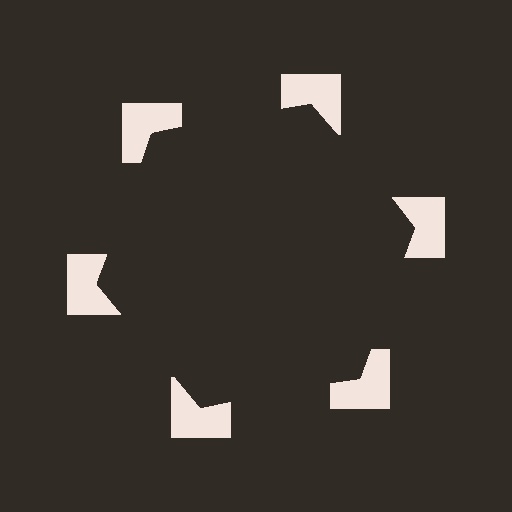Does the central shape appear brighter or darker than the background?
It typically appears slightly darker than the background, even though no actual brightness change is drawn.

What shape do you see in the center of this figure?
An illusory hexagon — its edges are inferred from the aligned wedge cuts in the notched squares, not physically drawn.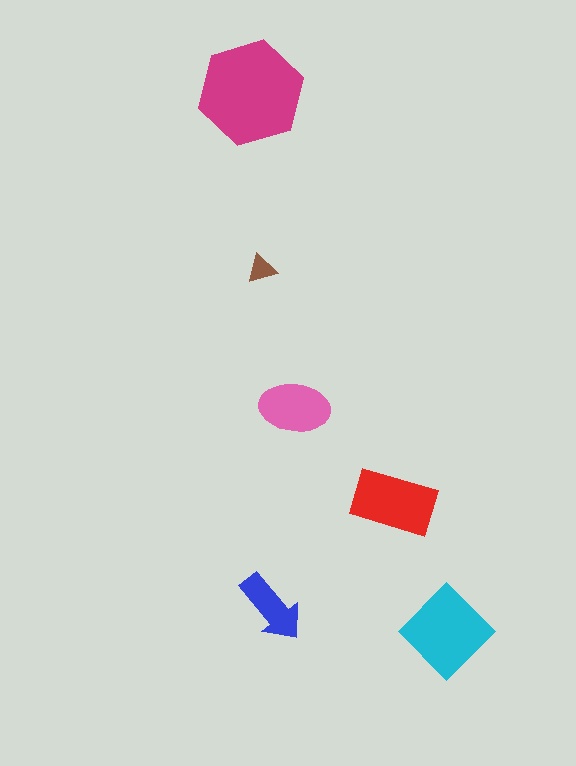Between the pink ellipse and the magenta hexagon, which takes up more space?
The magenta hexagon.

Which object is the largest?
The magenta hexagon.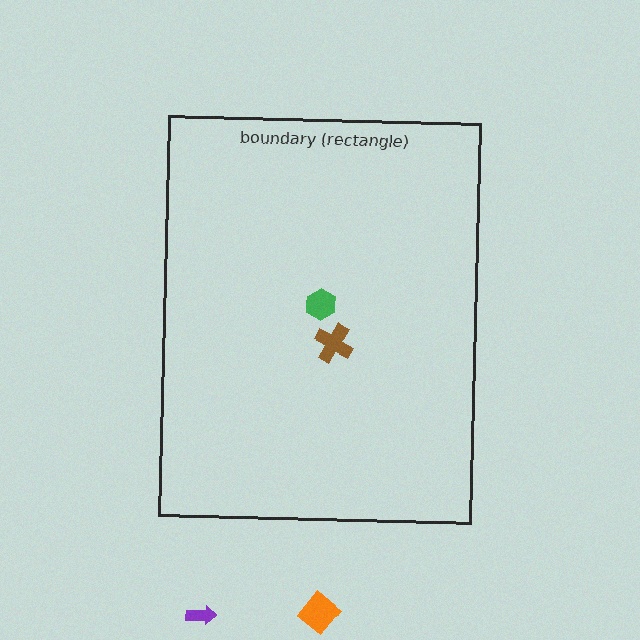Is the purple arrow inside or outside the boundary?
Outside.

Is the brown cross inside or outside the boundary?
Inside.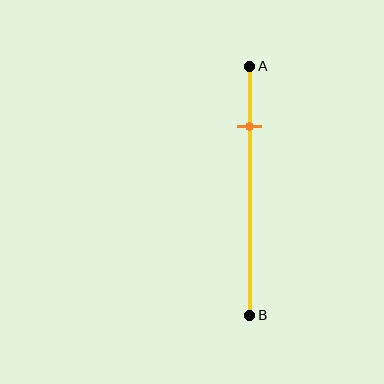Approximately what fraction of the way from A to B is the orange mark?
The orange mark is approximately 25% of the way from A to B.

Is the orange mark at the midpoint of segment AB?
No, the mark is at about 25% from A, not at the 50% midpoint.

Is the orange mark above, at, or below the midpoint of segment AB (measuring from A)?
The orange mark is above the midpoint of segment AB.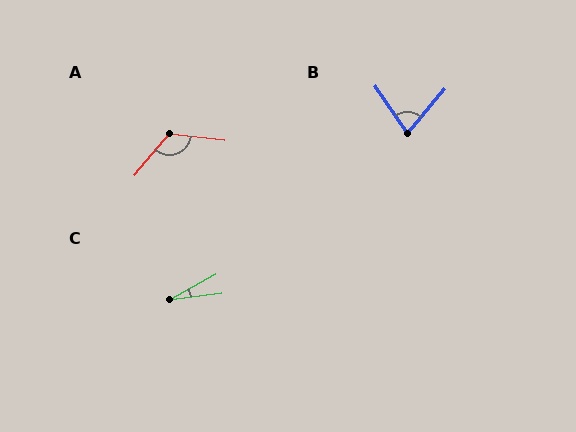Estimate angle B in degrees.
Approximately 74 degrees.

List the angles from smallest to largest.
C (22°), B (74°), A (124°).